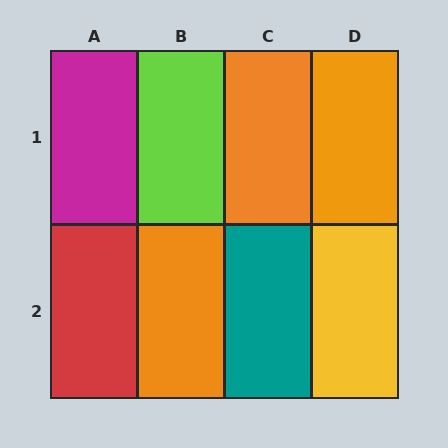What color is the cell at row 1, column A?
Magenta.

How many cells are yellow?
1 cell is yellow.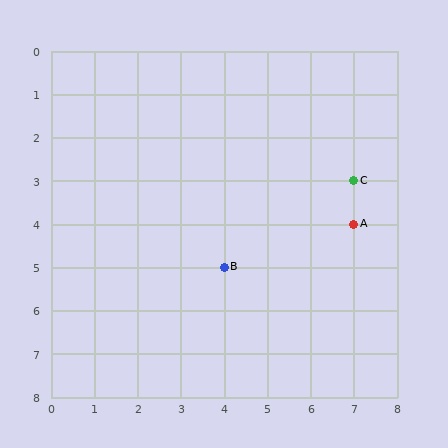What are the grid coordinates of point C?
Point C is at grid coordinates (7, 3).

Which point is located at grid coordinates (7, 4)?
Point A is at (7, 4).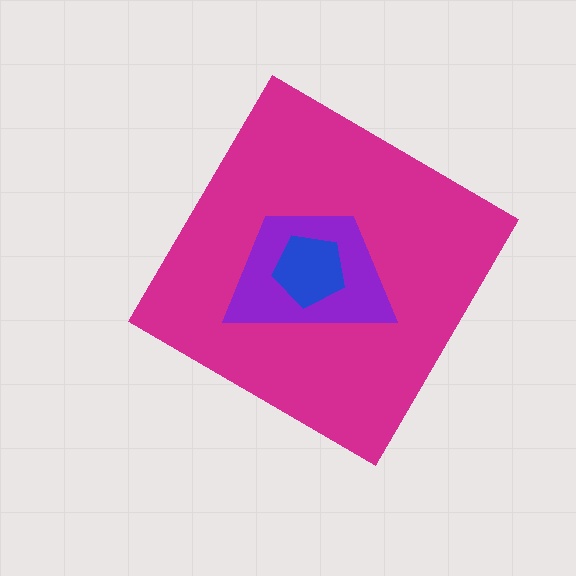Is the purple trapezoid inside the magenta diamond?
Yes.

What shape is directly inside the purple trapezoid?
The blue pentagon.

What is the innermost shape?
The blue pentagon.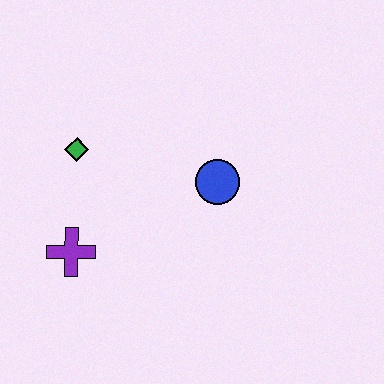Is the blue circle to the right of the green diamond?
Yes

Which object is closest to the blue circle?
The green diamond is closest to the blue circle.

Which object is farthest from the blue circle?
The purple cross is farthest from the blue circle.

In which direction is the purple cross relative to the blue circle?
The purple cross is to the left of the blue circle.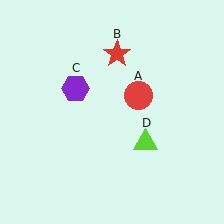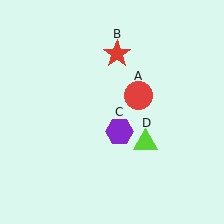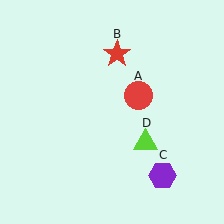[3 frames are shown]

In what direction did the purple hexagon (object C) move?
The purple hexagon (object C) moved down and to the right.